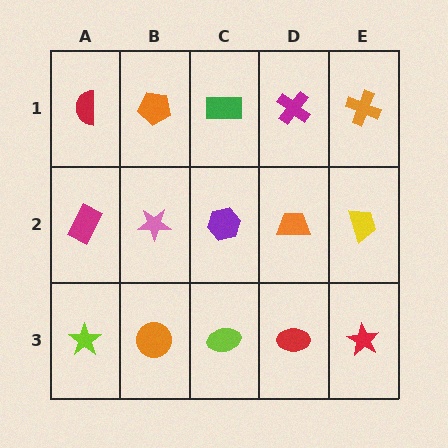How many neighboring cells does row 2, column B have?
4.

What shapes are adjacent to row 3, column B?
A pink star (row 2, column B), a lime star (row 3, column A), a lime ellipse (row 3, column C).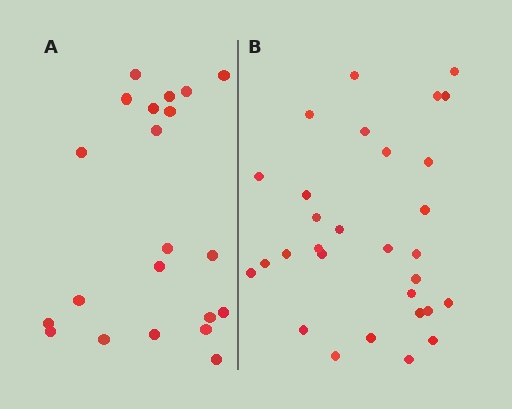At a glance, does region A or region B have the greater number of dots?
Region B (the right region) has more dots.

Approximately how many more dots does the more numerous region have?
Region B has roughly 8 or so more dots than region A.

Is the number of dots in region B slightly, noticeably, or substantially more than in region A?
Region B has noticeably more, but not dramatically so. The ratio is roughly 1.4 to 1.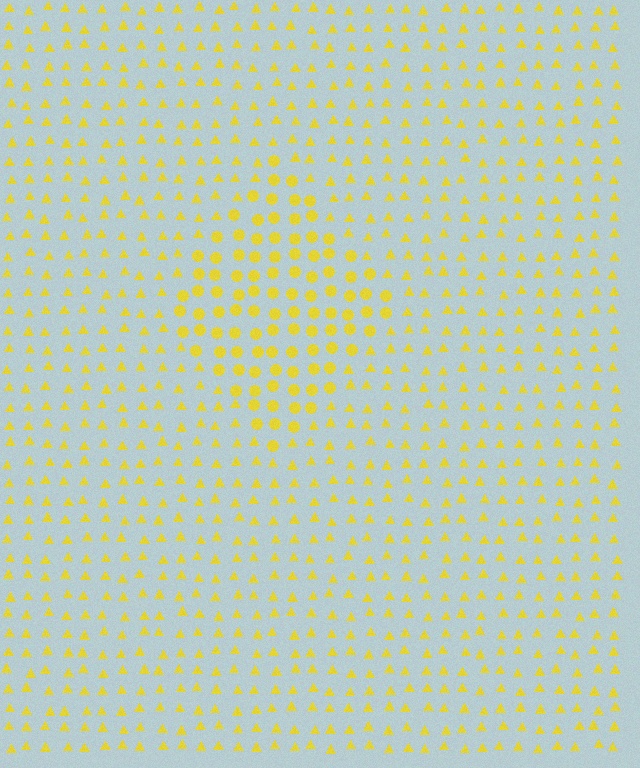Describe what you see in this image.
The image is filled with small yellow elements arranged in a uniform grid. A diamond-shaped region contains circles, while the surrounding area contains triangles. The boundary is defined purely by the change in element shape.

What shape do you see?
I see a diamond.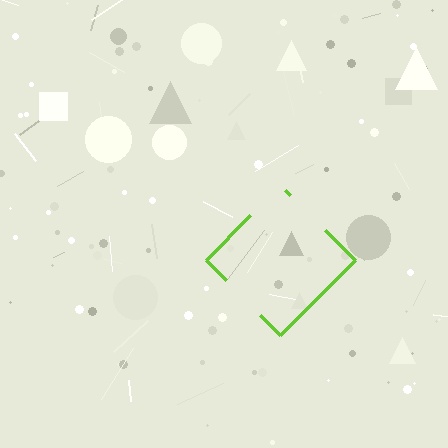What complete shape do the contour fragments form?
The contour fragments form a diamond.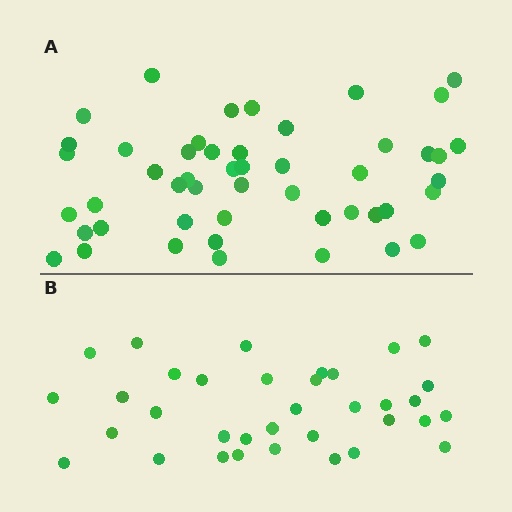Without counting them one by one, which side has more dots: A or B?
Region A (the top region) has more dots.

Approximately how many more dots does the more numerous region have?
Region A has approximately 15 more dots than region B.